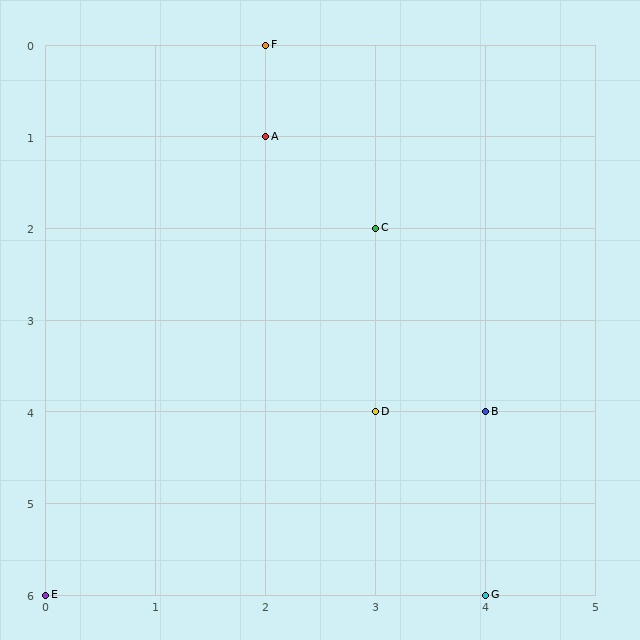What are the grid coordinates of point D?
Point D is at grid coordinates (3, 4).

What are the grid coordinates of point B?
Point B is at grid coordinates (4, 4).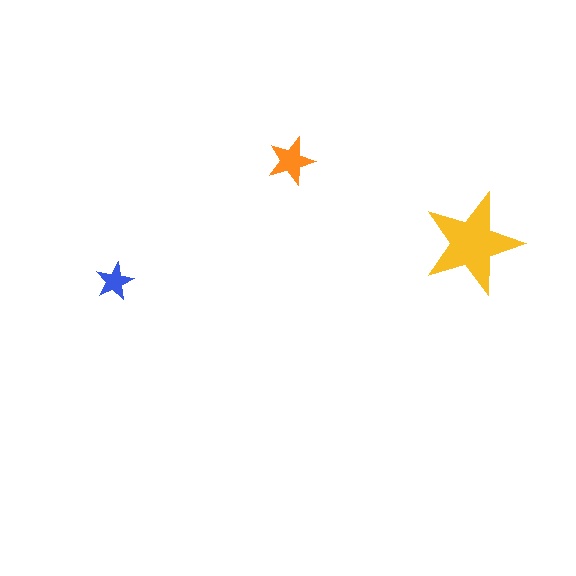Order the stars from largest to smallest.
the yellow one, the orange one, the blue one.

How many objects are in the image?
There are 3 objects in the image.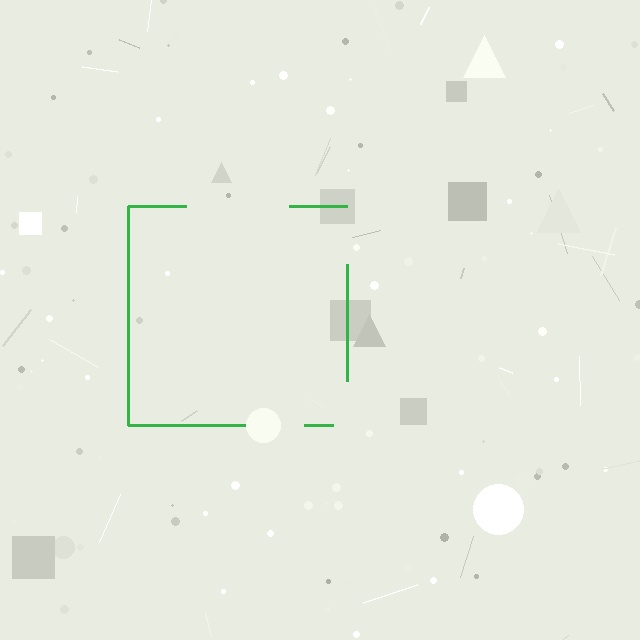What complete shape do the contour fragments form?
The contour fragments form a square.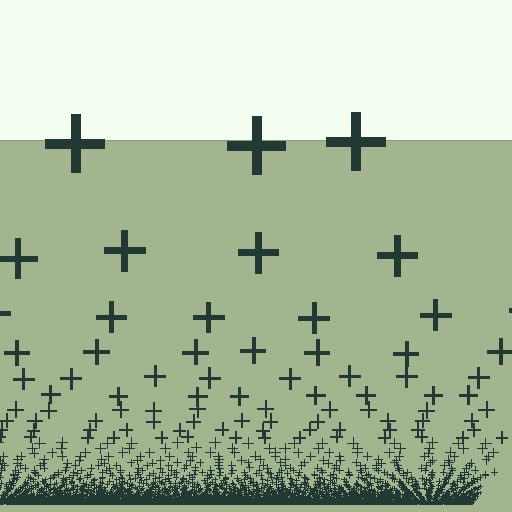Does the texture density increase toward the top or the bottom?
Density increases toward the bottom.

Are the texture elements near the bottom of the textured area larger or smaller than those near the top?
Smaller. The gradient is inverted — elements near the bottom are smaller and denser.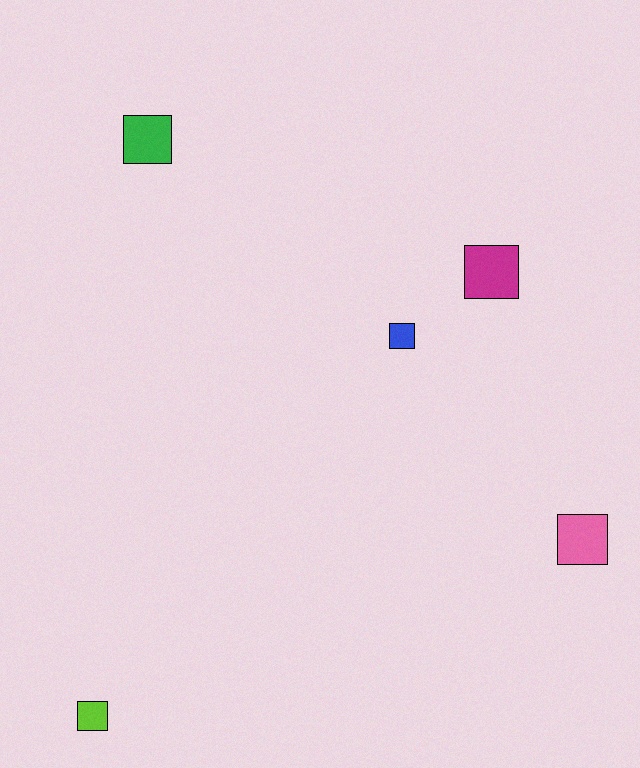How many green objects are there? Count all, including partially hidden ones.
There is 1 green object.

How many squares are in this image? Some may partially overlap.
There are 5 squares.